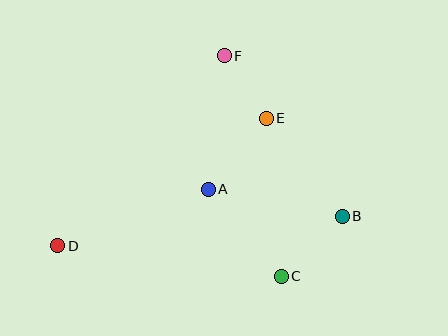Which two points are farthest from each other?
Points B and D are farthest from each other.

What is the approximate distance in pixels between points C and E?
The distance between C and E is approximately 159 pixels.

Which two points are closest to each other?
Points E and F are closest to each other.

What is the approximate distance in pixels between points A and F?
The distance between A and F is approximately 134 pixels.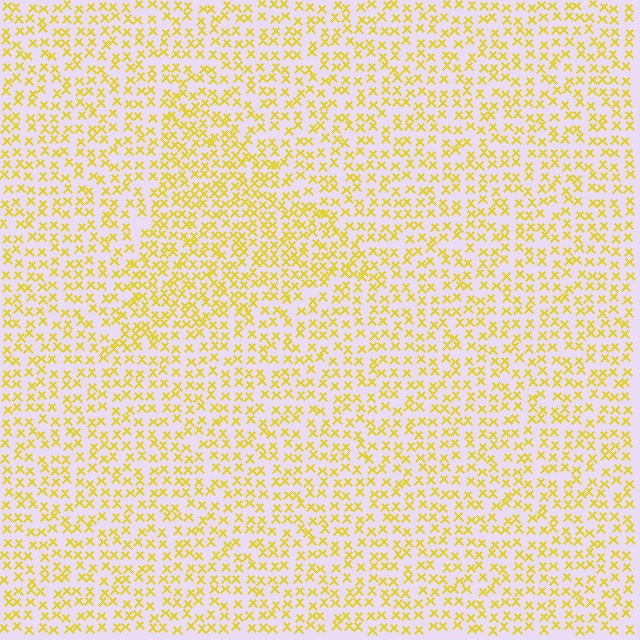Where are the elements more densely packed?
The elements are more densely packed inside the triangle boundary.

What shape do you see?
I see a triangle.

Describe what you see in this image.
The image contains small yellow elements arranged at two different densities. A triangle-shaped region is visible where the elements are more densely packed than the surrounding area.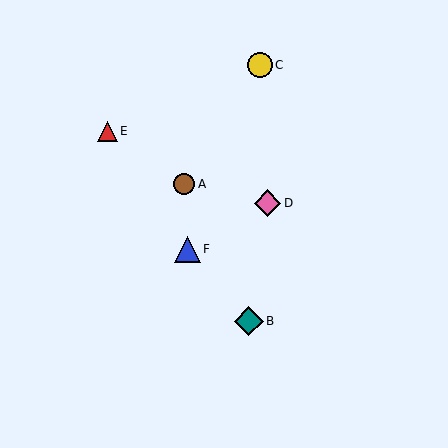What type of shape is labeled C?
Shape C is a yellow circle.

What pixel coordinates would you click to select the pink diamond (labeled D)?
Click at (268, 203) to select the pink diamond D.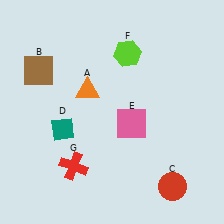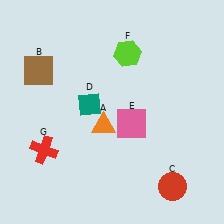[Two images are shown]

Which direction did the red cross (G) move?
The red cross (G) moved left.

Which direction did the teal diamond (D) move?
The teal diamond (D) moved right.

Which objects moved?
The objects that moved are: the orange triangle (A), the teal diamond (D), the red cross (G).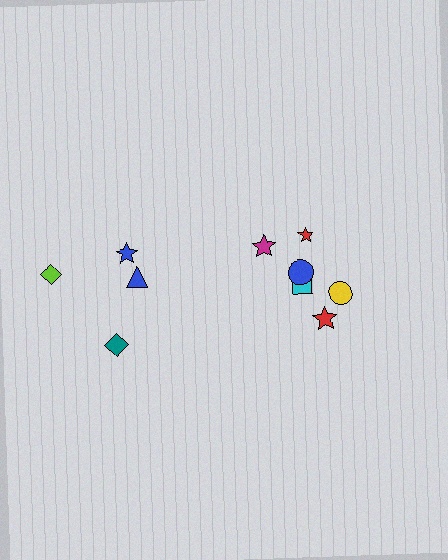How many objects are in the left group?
There are 4 objects.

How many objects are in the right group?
There are 6 objects.